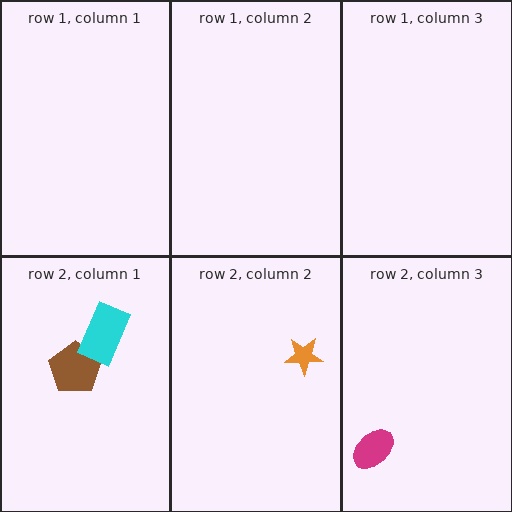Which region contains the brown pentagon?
The row 2, column 1 region.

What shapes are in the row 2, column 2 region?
The orange star.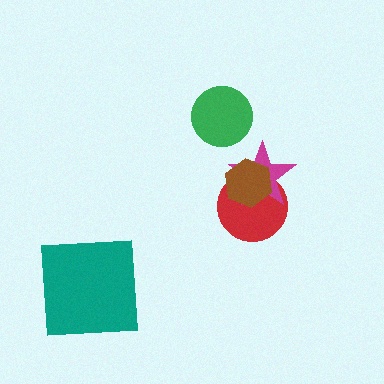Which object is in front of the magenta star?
The brown hexagon is in front of the magenta star.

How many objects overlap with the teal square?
0 objects overlap with the teal square.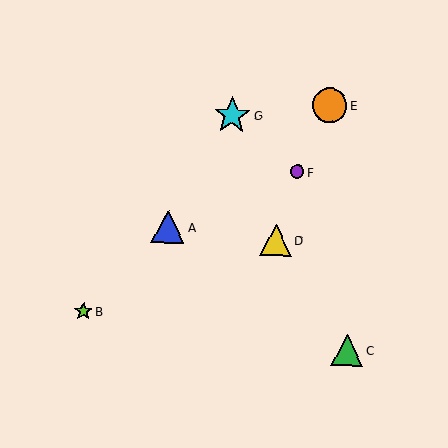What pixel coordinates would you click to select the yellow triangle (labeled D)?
Click at (276, 240) to select the yellow triangle D.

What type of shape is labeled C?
Shape C is a green triangle.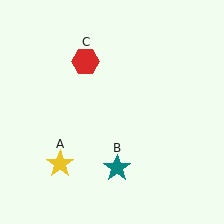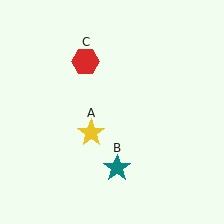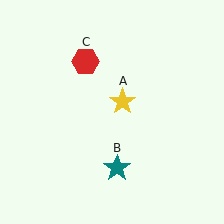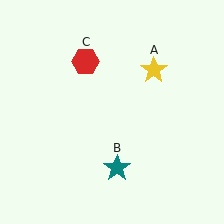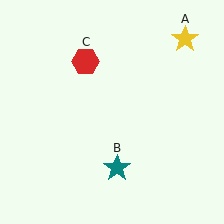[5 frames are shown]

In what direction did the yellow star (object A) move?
The yellow star (object A) moved up and to the right.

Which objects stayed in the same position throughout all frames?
Teal star (object B) and red hexagon (object C) remained stationary.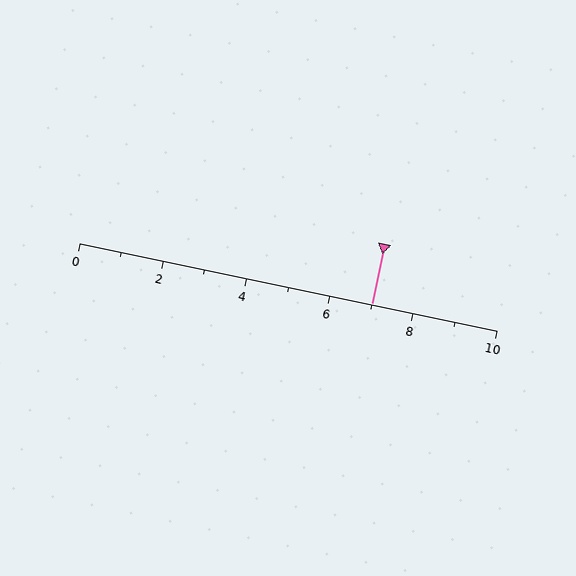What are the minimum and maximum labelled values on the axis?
The axis runs from 0 to 10.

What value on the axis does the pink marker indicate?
The marker indicates approximately 7.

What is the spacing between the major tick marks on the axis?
The major ticks are spaced 2 apart.